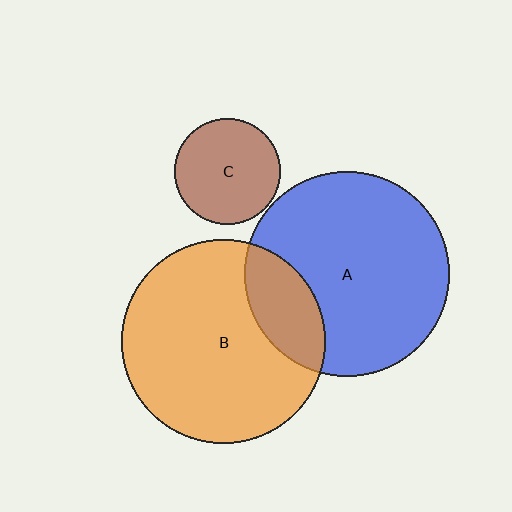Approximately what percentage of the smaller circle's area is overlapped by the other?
Approximately 20%.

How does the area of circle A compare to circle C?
Approximately 3.8 times.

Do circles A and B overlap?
Yes.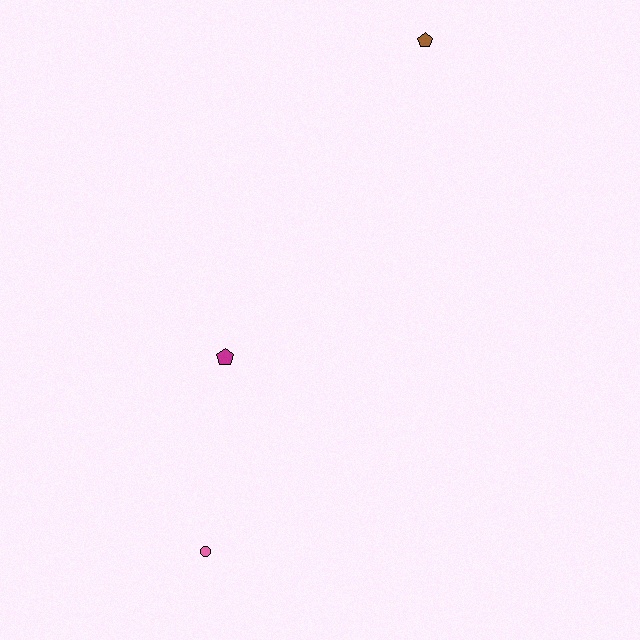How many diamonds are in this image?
There are no diamonds.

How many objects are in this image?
There are 3 objects.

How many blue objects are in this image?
There are no blue objects.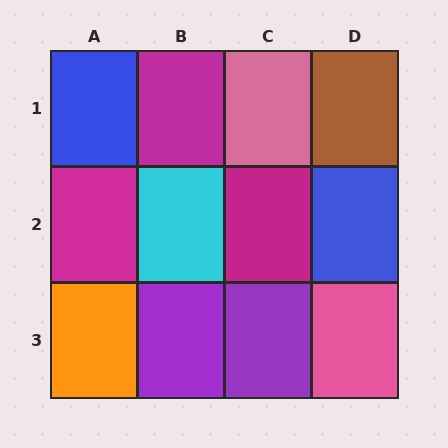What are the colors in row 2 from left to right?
Magenta, cyan, magenta, blue.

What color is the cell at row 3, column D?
Pink.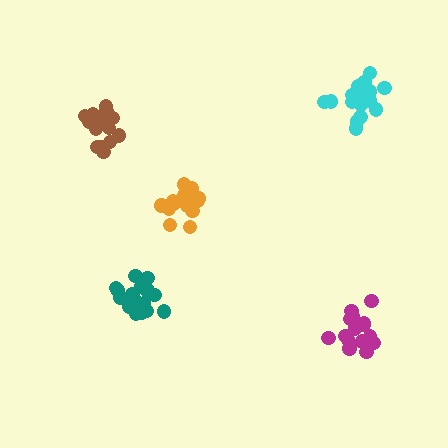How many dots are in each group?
Group 1: 19 dots, Group 2: 18 dots, Group 3: 15 dots, Group 4: 19 dots, Group 5: 15 dots (86 total).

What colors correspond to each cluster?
The clusters are colored: teal, cyan, magenta, orange, brown.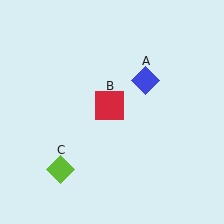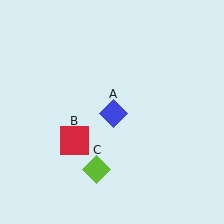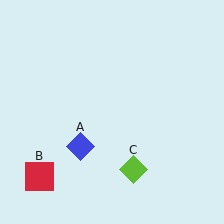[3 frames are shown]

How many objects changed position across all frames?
3 objects changed position: blue diamond (object A), red square (object B), lime diamond (object C).